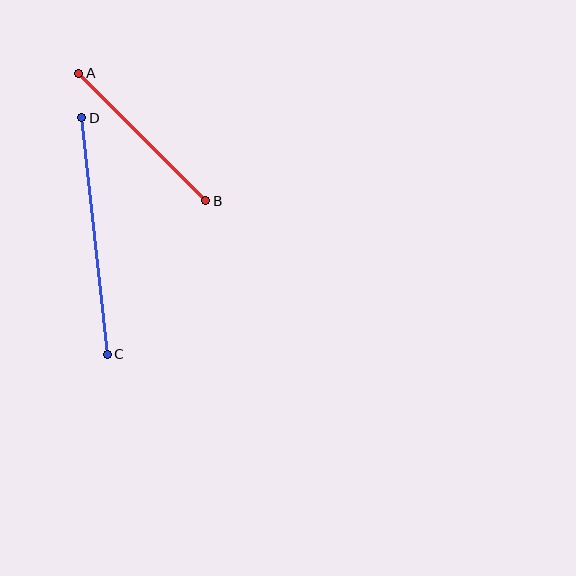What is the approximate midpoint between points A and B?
The midpoint is at approximately (142, 137) pixels.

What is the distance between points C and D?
The distance is approximately 238 pixels.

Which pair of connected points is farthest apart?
Points C and D are farthest apart.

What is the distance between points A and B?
The distance is approximately 180 pixels.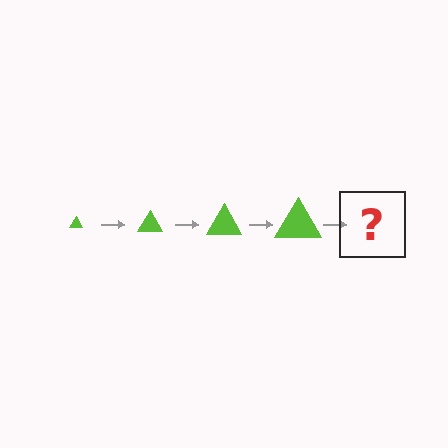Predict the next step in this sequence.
The next step is a lime triangle, larger than the previous one.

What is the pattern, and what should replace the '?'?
The pattern is that the triangle gets progressively larger each step. The '?' should be a lime triangle, larger than the previous one.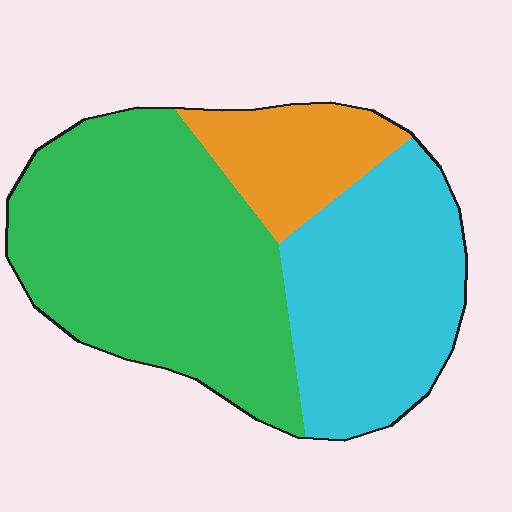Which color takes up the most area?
Green, at roughly 50%.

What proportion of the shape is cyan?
Cyan takes up about one third (1/3) of the shape.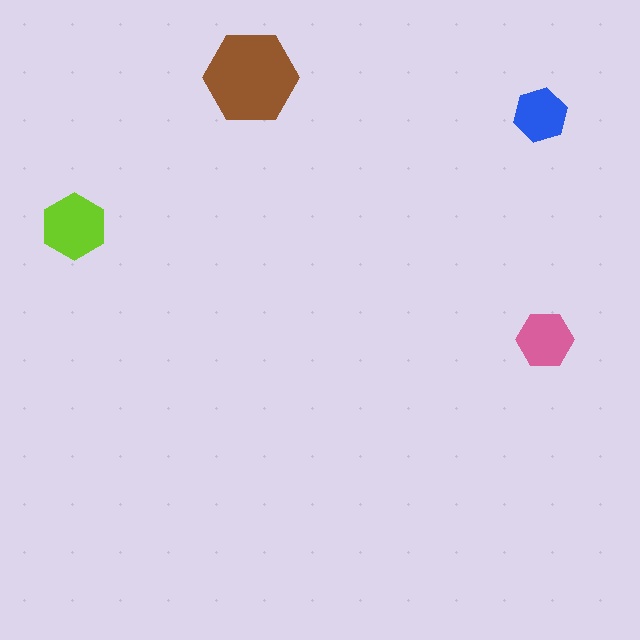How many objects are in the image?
There are 4 objects in the image.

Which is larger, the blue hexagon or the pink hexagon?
The pink one.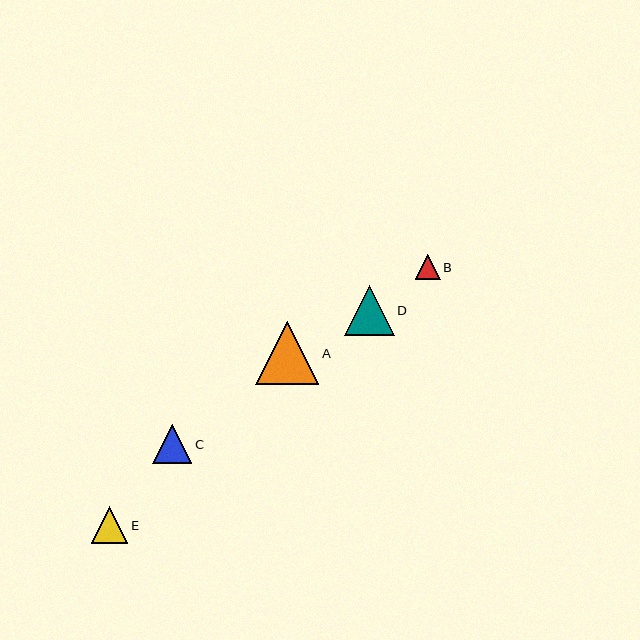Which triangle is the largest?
Triangle A is the largest with a size of approximately 63 pixels.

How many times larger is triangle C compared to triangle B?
Triangle C is approximately 1.6 times the size of triangle B.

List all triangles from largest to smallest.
From largest to smallest: A, D, C, E, B.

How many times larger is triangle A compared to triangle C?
Triangle A is approximately 1.6 times the size of triangle C.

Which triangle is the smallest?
Triangle B is the smallest with a size of approximately 25 pixels.